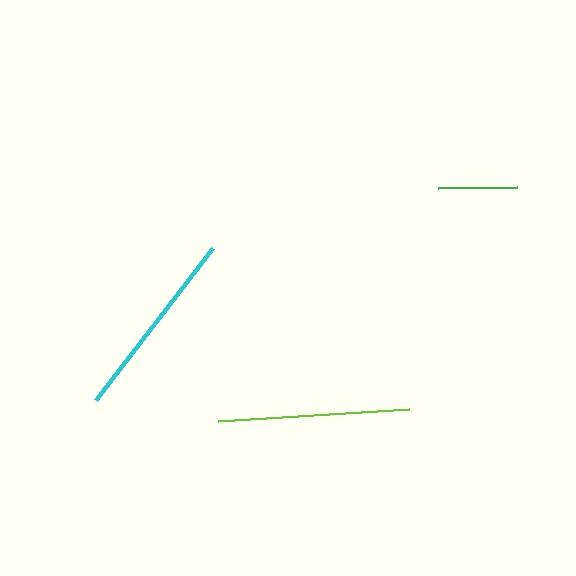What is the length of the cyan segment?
The cyan segment is approximately 192 pixels long.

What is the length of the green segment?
The green segment is approximately 79 pixels long.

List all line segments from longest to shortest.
From longest to shortest: cyan, lime, green.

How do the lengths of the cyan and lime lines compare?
The cyan and lime lines are approximately the same length.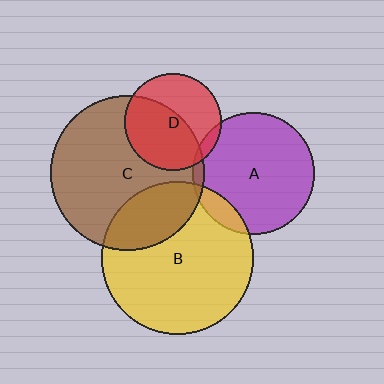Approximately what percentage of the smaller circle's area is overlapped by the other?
Approximately 55%.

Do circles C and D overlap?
Yes.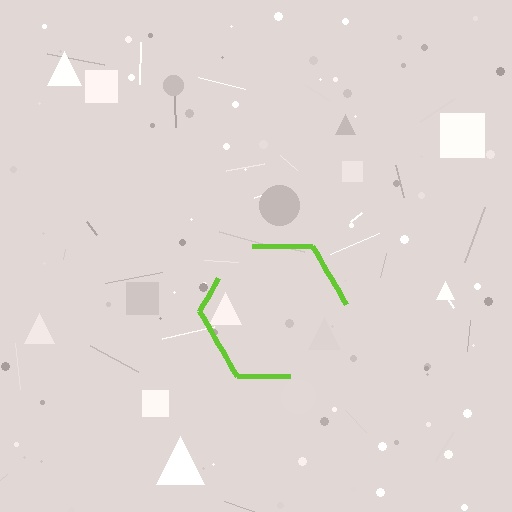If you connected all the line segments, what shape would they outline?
They would outline a hexagon.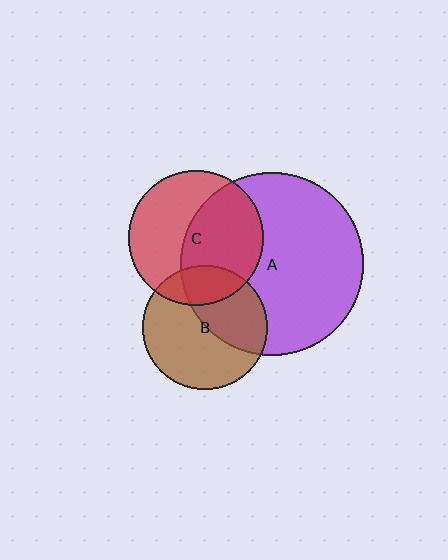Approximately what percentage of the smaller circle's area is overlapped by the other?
Approximately 40%.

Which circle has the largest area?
Circle A (purple).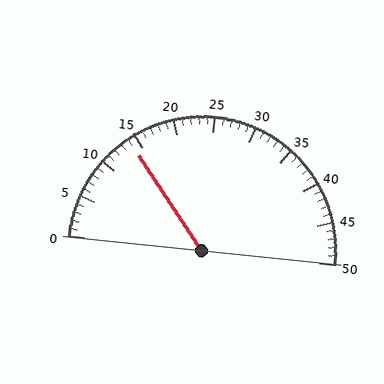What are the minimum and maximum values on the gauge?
The gauge ranges from 0 to 50.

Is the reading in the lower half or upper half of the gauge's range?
The reading is in the lower half of the range (0 to 50).